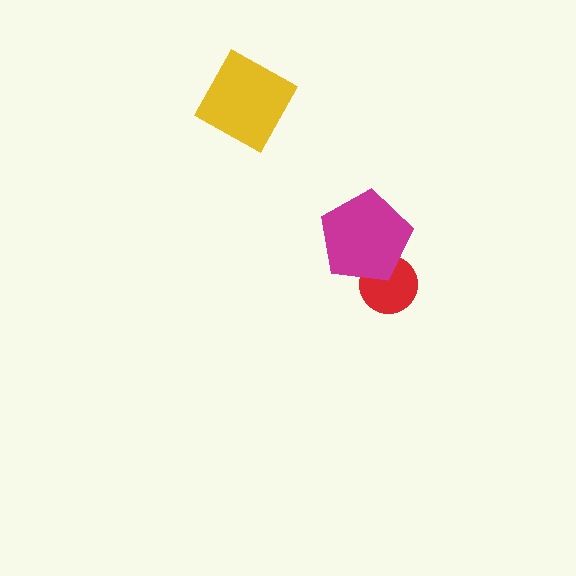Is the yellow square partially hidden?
No, no other shape covers it.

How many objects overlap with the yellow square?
0 objects overlap with the yellow square.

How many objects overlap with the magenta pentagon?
1 object overlaps with the magenta pentagon.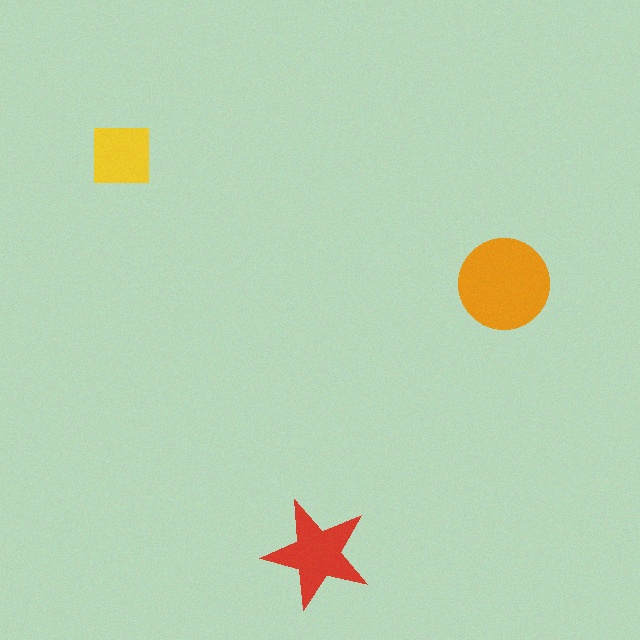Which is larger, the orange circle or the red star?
The orange circle.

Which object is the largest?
The orange circle.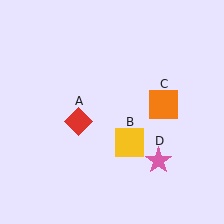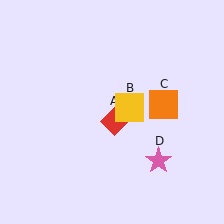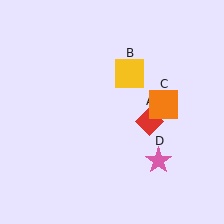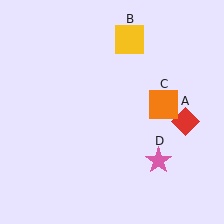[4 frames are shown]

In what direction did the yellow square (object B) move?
The yellow square (object B) moved up.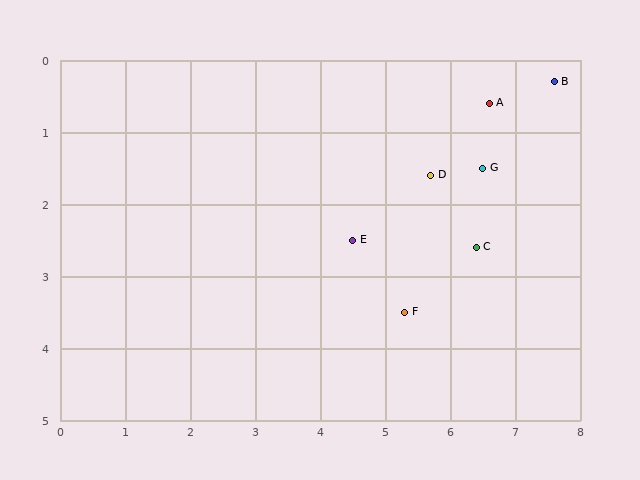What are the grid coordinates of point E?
Point E is at approximately (4.5, 2.5).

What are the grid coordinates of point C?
Point C is at approximately (6.4, 2.6).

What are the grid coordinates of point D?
Point D is at approximately (5.7, 1.6).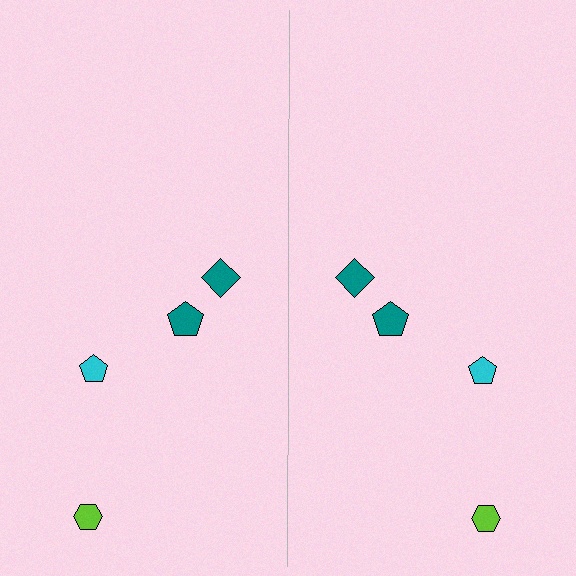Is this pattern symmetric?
Yes, this pattern has bilateral (reflection) symmetry.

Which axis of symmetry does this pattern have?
The pattern has a vertical axis of symmetry running through the center of the image.